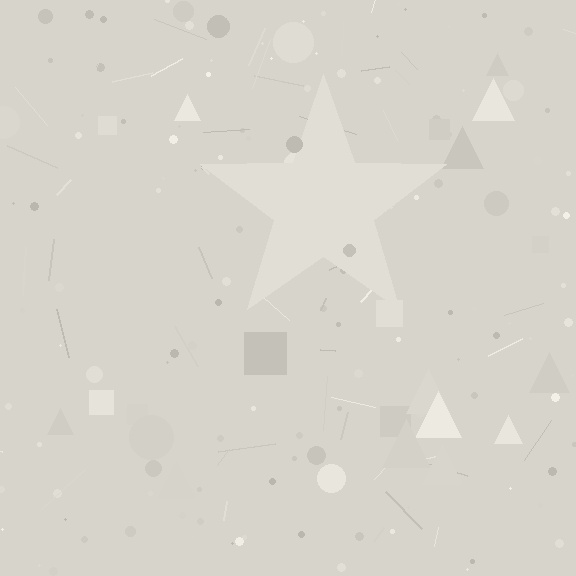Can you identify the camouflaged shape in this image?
The camouflaged shape is a star.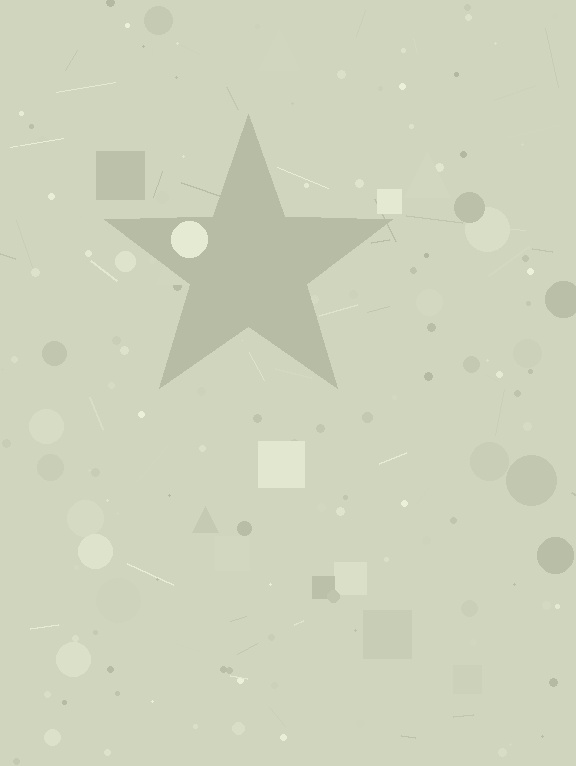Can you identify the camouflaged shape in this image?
The camouflaged shape is a star.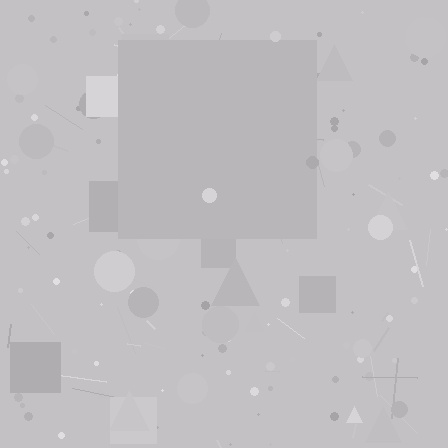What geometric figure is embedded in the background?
A square is embedded in the background.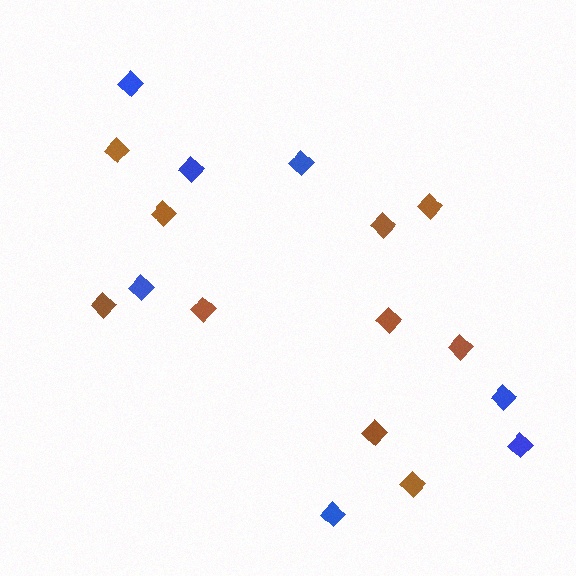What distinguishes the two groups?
There are 2 groups: one group of blue diamonds (7) and one group of brown diamonds (10).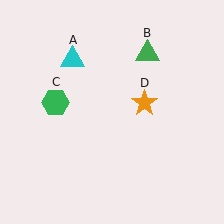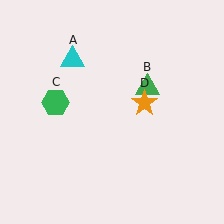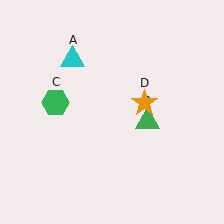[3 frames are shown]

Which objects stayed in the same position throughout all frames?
Cyan triangle (object A) and green hexagon (object C) and orange star (object D) remained stationary.